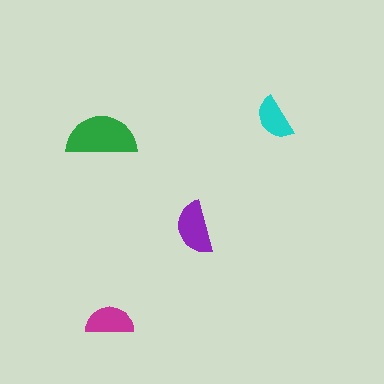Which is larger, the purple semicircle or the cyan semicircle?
The purple one.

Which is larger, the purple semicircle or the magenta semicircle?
The purple one.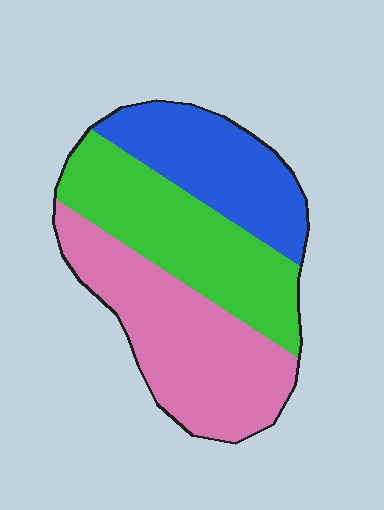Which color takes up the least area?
Blue, at roughly 25%.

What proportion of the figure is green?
Green takes up about one third (1/3) of the figure.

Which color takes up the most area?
Pink, at roughly 40%.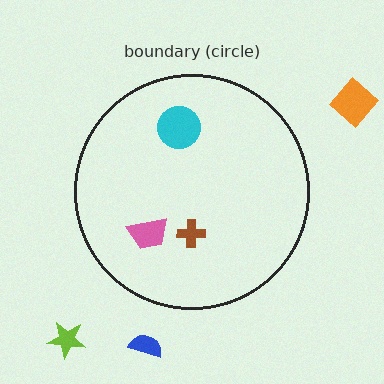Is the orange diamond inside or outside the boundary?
Outside.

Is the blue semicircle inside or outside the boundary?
Outside.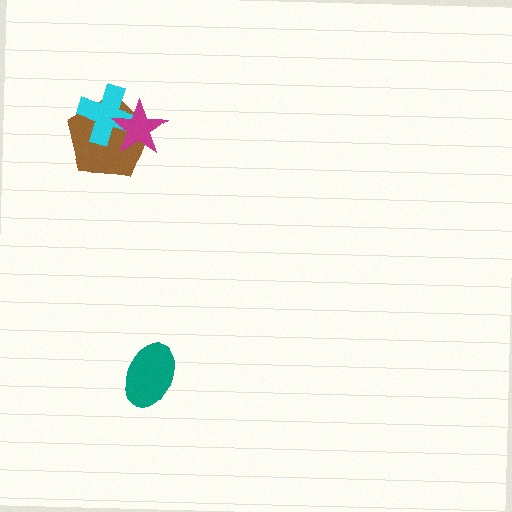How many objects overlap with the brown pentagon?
2 objects overlap with the brown pentagon.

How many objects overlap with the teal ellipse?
0 objects overlap with the teal ellipse.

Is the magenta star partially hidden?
No, no other shape covers it.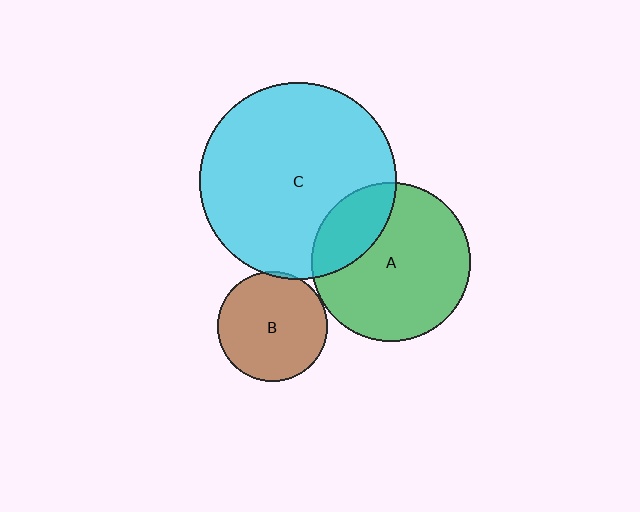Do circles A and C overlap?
Yes.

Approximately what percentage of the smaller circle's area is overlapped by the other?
Approximately 25%.